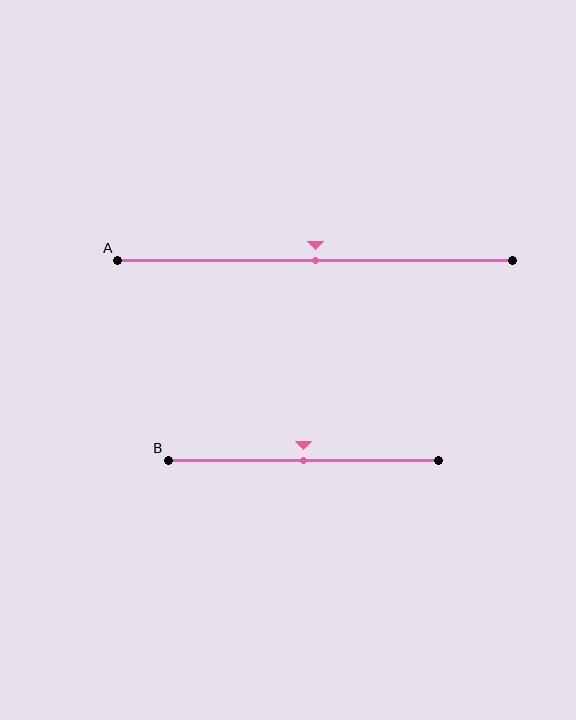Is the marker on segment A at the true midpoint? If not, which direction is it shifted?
Yes, the marker on segment A is at the true midpoint.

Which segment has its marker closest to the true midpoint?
Segment A has its marker closest to the true midpoint.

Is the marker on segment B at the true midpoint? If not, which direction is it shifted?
Yes, the marker on segment B is at the true midpoint.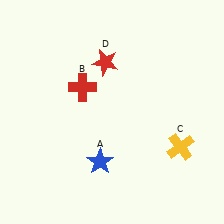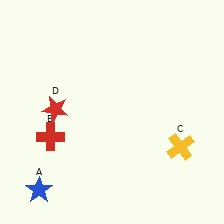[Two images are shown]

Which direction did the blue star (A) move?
The blue star (A) moved left.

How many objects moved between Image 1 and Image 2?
3 objects moved between the two images.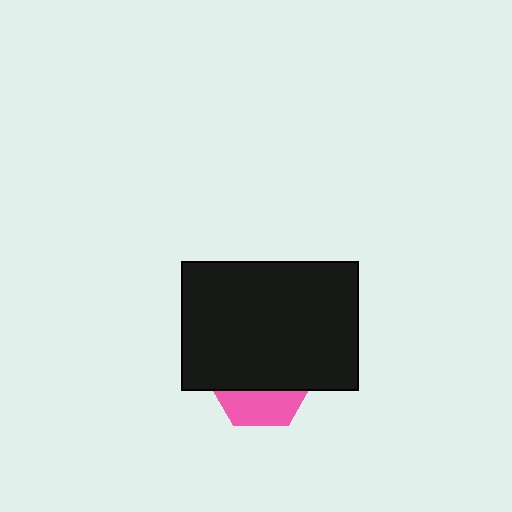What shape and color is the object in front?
The object in front is a black rectangle.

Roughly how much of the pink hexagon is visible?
A small part of it is visible (roughly 32%).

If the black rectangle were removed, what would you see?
You would see the complete pink hexagon.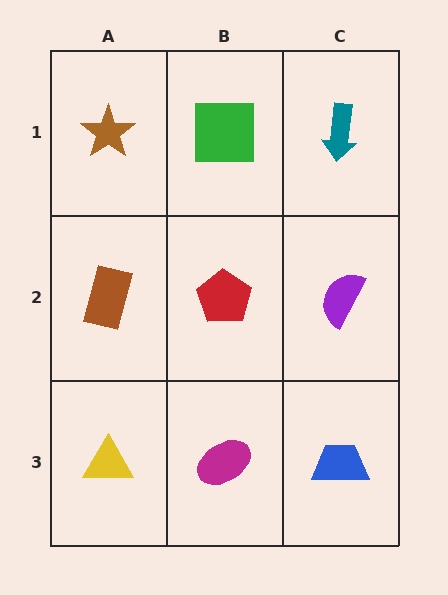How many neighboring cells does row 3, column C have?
2.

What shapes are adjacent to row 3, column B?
A red pentagon (row 2, column B), a yellow triangle (row 3, column A), a blue trapezoid (row 3, column C).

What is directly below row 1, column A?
A brown rectangle.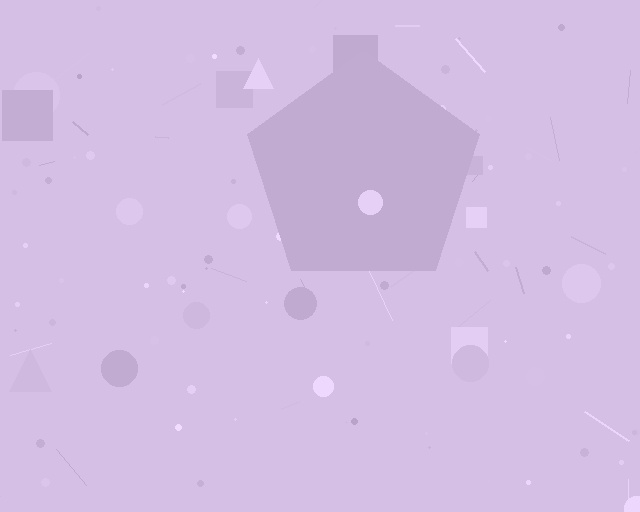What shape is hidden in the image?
A pentagon is hidden in the image.